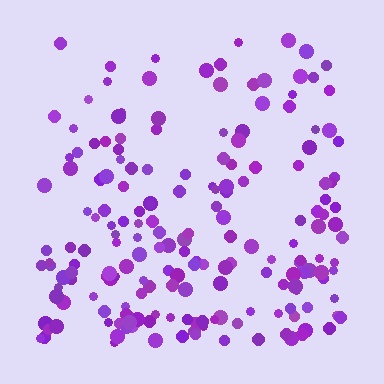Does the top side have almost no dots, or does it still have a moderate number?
Still a moderate number, just noticeably fewer than the bottom.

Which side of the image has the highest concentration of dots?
The bottom.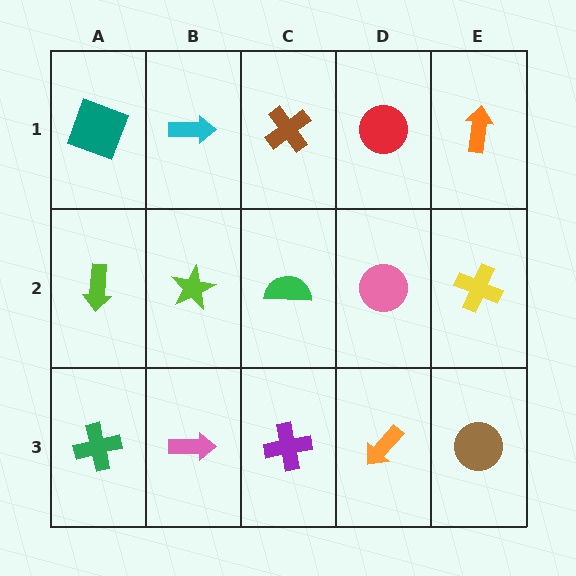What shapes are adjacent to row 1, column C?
A green semicircle (row 2, column C), a cyan arrow (row 1, column B), a red circle (row 1, column D).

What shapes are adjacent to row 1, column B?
A lime star (row 2, column B), a teal square (row 1, column A), a brown cross (row 1, column C).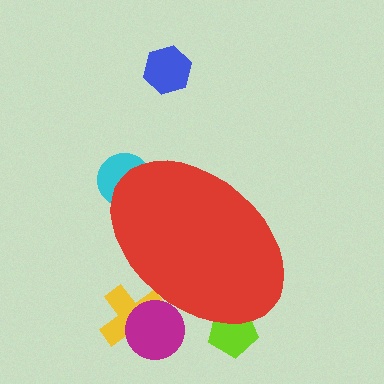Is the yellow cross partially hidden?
Yes, the yellow cross is partially hidden behind the red ellipse.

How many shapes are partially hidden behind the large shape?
4 shapes are partially hidden.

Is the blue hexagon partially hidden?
No, the blue hexagon is fully visible.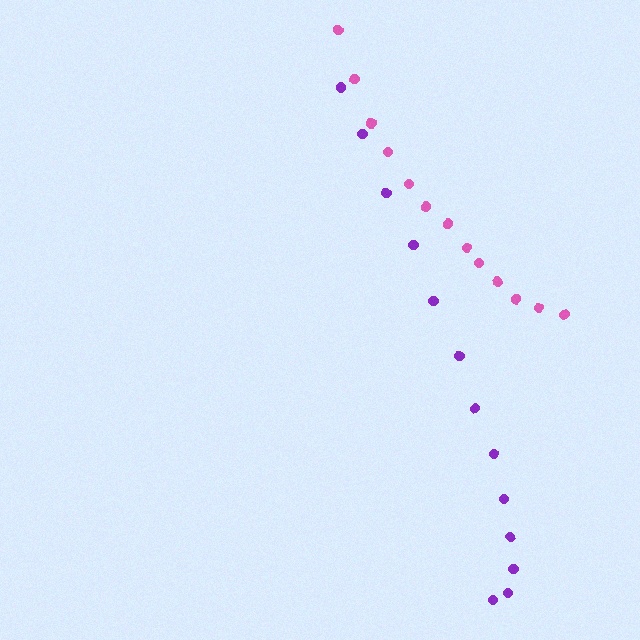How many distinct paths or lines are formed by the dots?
There are 2 distinct paths.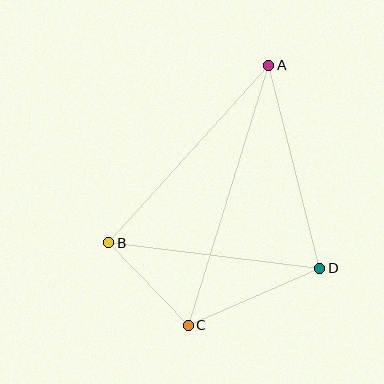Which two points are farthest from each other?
Points A and C are farthest from each other.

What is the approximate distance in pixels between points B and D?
The distance between B and D is approximately 212 pixels.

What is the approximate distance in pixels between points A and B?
The distance between A and B is approximately 239 pixels.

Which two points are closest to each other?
Points B and C are closest to each other.